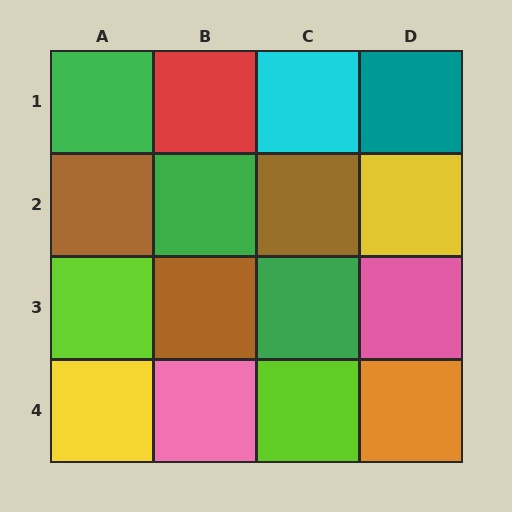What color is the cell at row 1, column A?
Green.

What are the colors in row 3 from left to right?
Lime, brown, green, pink.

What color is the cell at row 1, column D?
Teal.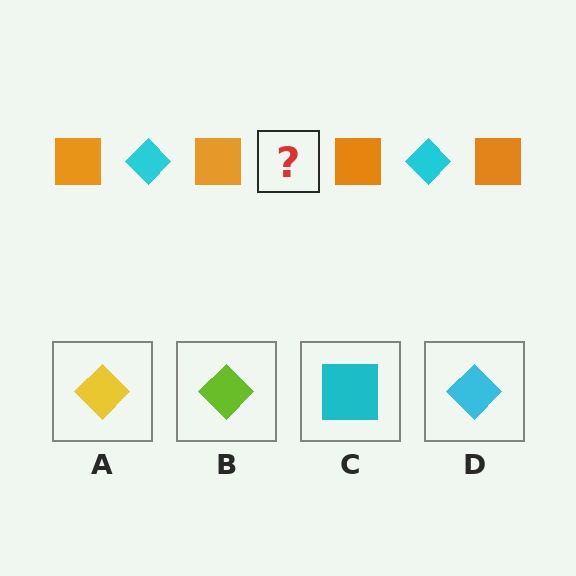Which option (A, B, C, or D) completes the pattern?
D.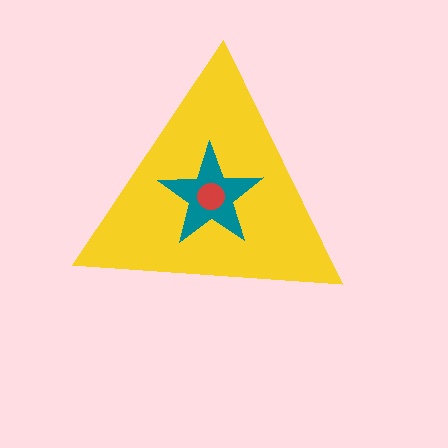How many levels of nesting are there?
3.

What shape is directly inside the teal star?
The red circle.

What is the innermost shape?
The red circle.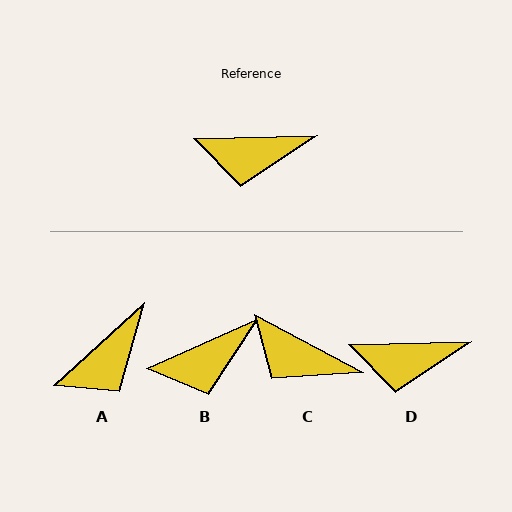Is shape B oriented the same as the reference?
No, it is off by about 22 degrees.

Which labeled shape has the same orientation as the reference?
D.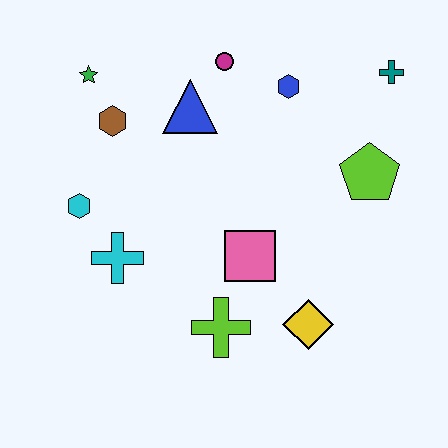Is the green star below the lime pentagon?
No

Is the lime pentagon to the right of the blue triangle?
Yes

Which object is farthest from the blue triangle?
The yellow diamond is farthest from the blue triangle.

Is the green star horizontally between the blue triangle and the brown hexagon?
No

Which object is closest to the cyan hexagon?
The cyan cross is closest to the cyan hexagon.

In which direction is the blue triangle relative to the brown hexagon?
The blue triangle is to the right of the brown hexagon.